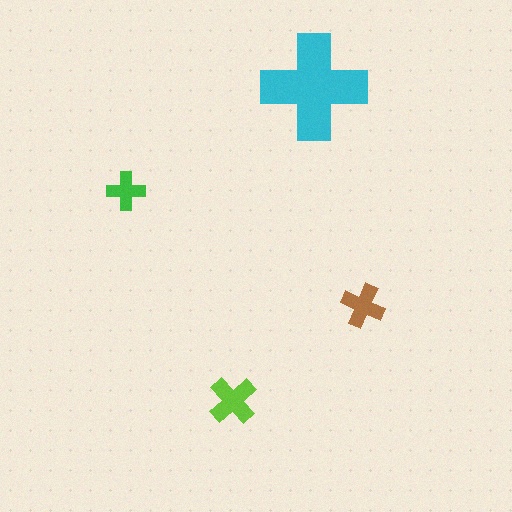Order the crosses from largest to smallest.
the cyan one, the lime one, the brown one, the green one.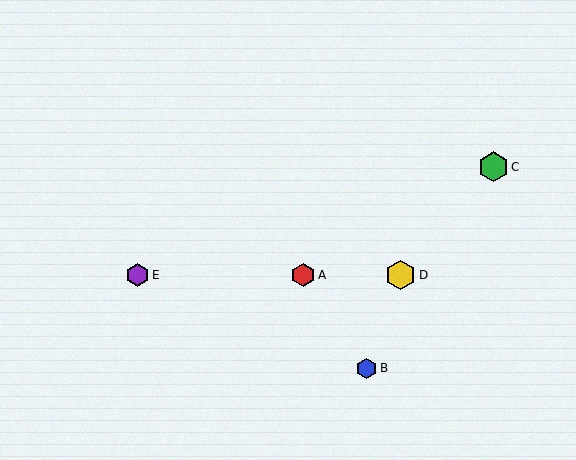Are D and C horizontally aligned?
No, D is at y≈275 and C is at y≈167.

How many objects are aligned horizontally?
3 objects (A, D, E) are aligned horizontally.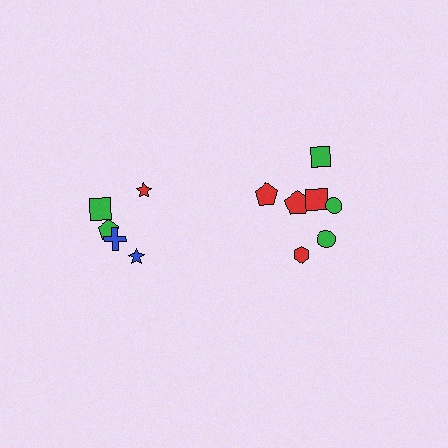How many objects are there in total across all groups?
There are 12 objects.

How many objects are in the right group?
There are 7 objects.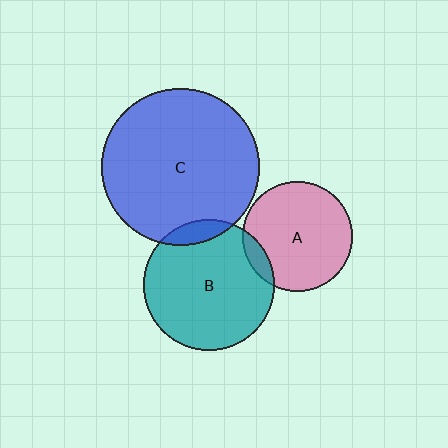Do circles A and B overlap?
Yes.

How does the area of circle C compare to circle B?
Approximately 1.4 times.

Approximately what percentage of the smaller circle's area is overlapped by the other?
Approximately 10%.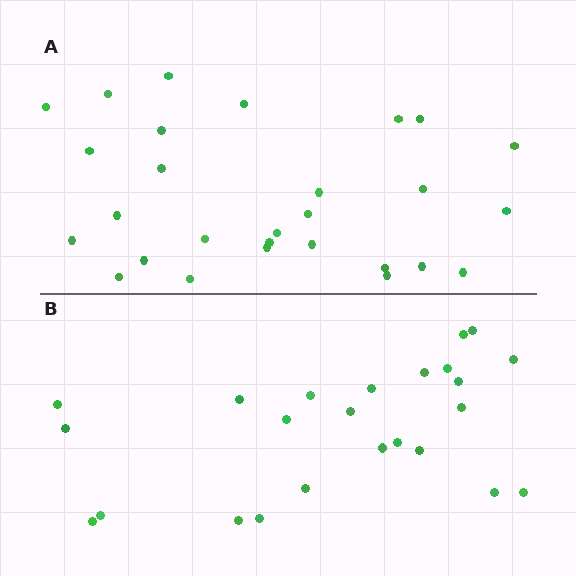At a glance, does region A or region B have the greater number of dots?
Region A (the top region) has more dots.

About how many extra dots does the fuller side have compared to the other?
Region A has about 4 more dots than region B.